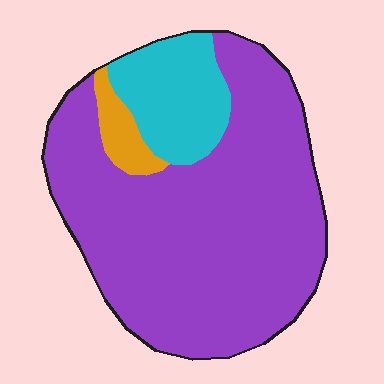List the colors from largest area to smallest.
From largest to smallest: purple, cyan, orange.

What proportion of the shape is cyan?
Cyan covers around 15% of the shape.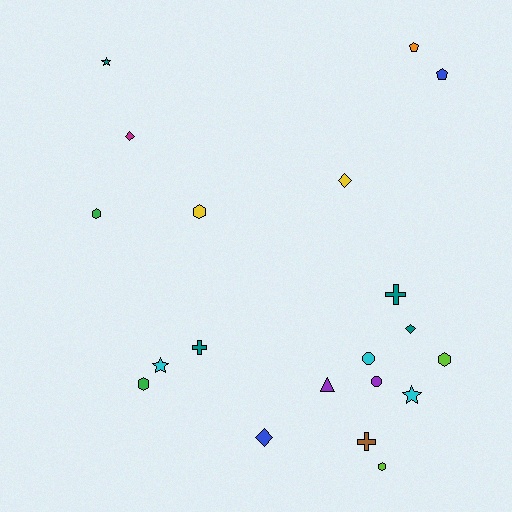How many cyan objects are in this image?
There are 3 cyan objects.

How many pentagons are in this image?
There are 2 pentagons.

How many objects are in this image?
There are 20 objects.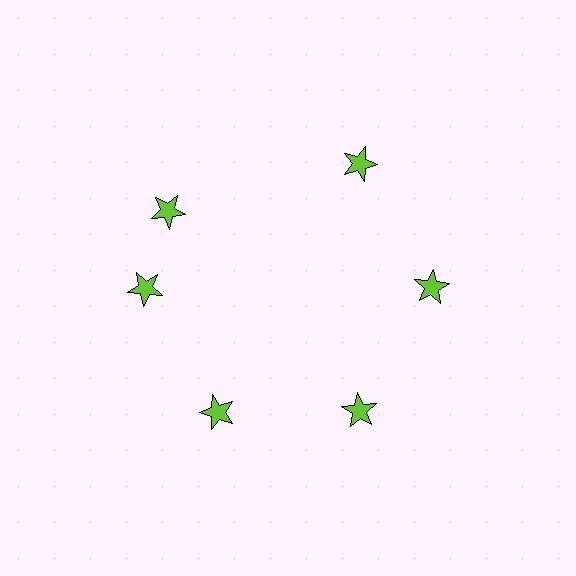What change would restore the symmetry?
The symmetry would be restored by rotating it back into even spacing with its neighbors so that all 6 stars sit at equal angles and equal distance from the center.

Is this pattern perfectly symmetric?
No. The 6 lime stars are arranged in a ring, but one element near the 11 o'clock position is rotated out of alignment along the ring, breaking the 6-fold rotational symmetry.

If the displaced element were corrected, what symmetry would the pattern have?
It would have 6-fold rotational symmetry — the pattern would map onto itself every 60 degrees.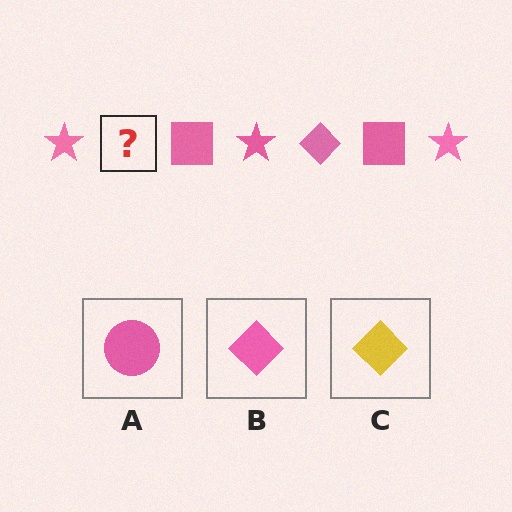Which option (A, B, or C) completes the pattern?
B.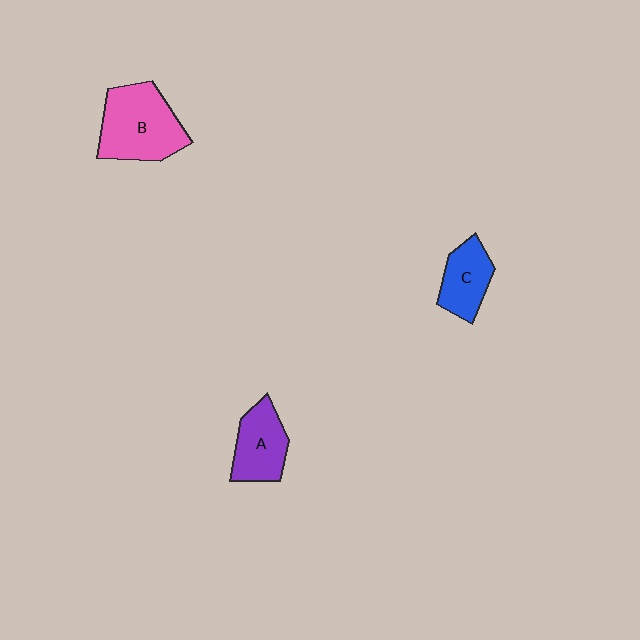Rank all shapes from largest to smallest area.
From largest to smallest: B (pink), A (purple), C (blue).